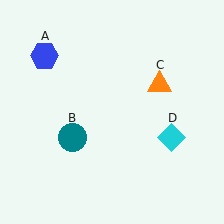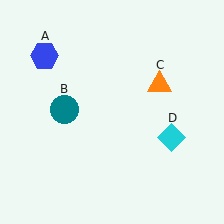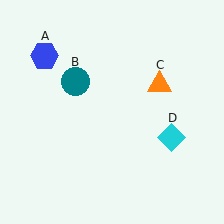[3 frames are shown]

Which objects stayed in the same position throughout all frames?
Blue hexagon (object A) and orange triangle (object C) and cyan diamond (object D) remained stationary.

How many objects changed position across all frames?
1 object changed position: teal circle (object B).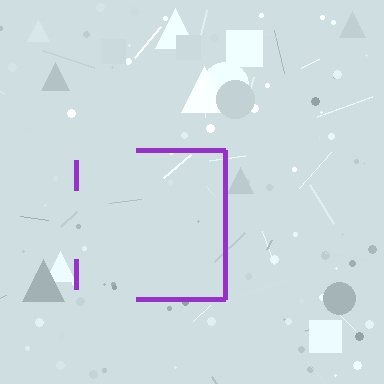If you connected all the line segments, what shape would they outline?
They would outline a square.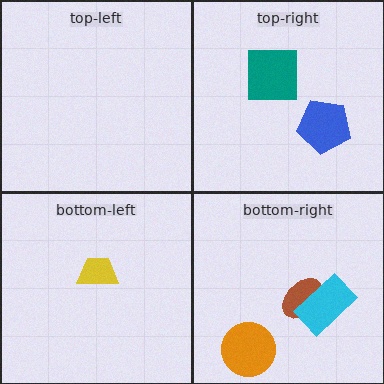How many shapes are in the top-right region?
2.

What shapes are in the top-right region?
The teal square, the blue pentagon.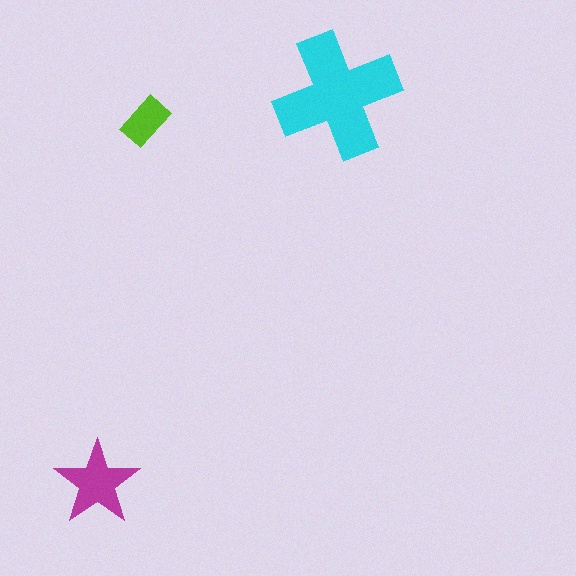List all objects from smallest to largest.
The lime rectangle, the magenta star, the cyan cross.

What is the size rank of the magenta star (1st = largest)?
2nd.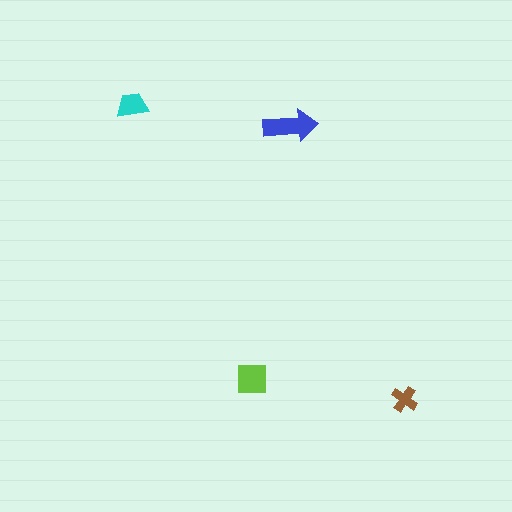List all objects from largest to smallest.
The blue arrow, the lime square, the cyan trapezoid, the brown cross.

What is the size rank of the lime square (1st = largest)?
2nd.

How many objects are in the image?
There are 4 objects in the image.